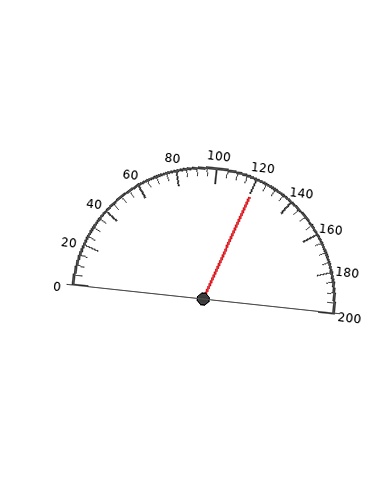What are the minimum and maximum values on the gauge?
The gauge ranges from 0 to 200.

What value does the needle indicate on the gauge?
The needle indicates approximately 120.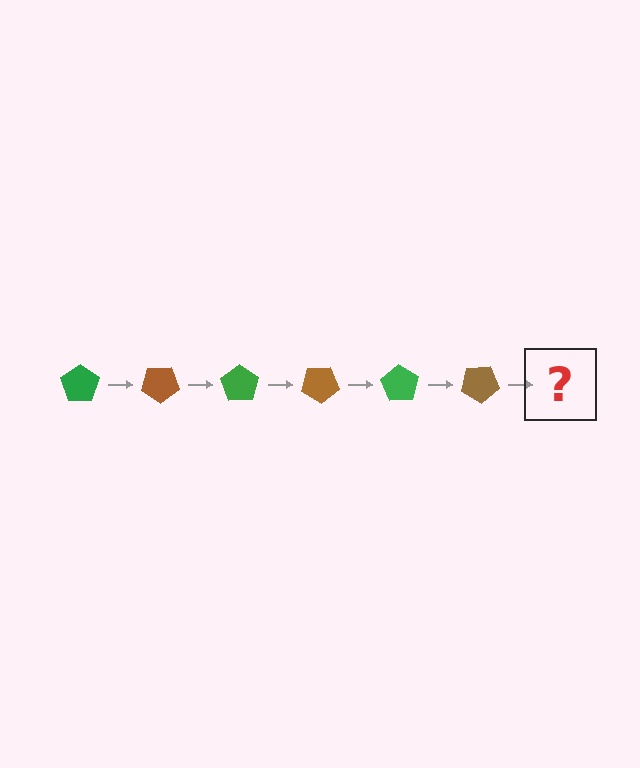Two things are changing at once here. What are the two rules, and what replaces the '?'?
The two rules are that it rotates 35 degrees each step and the color cycles through green and brown. The '?' should be a green pentagon, rotated 210 degrees from the start.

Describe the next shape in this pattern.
It should be a green pentagon, rotated 210 degrees from the start.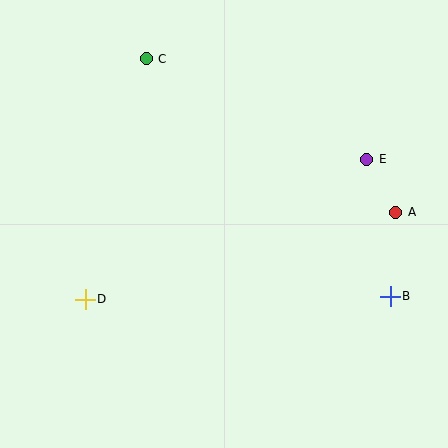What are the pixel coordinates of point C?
Point C is at (146, 59).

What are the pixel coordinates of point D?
Point D is at (85, 299).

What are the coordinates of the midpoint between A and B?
The midpoint between A and B is at (393, 254).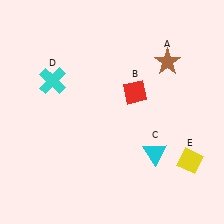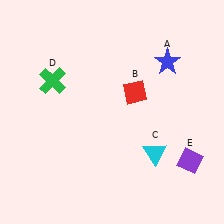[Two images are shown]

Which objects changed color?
A changed from brown to blue. D changed from cyan to green. E changed from yellow to purple.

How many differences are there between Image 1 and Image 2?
There are 3 differences between the two images.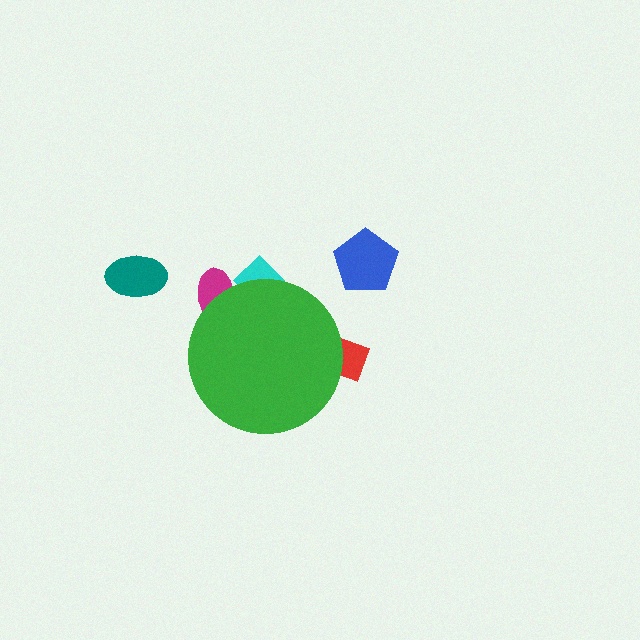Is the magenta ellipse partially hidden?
Yes, the magenta ellipse is partially hidden behind the green circle.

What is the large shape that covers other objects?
A green circle.